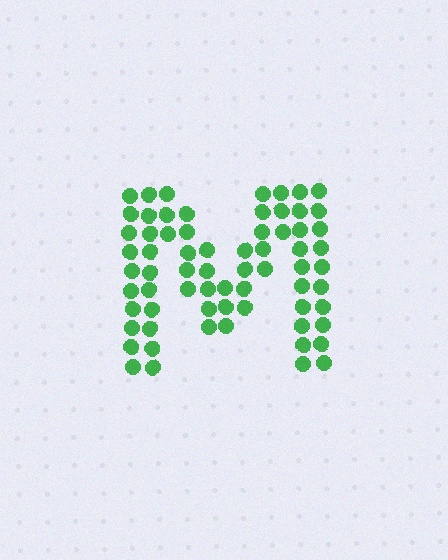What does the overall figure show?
The overall figure shows the letter M.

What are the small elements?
The small elements are circles.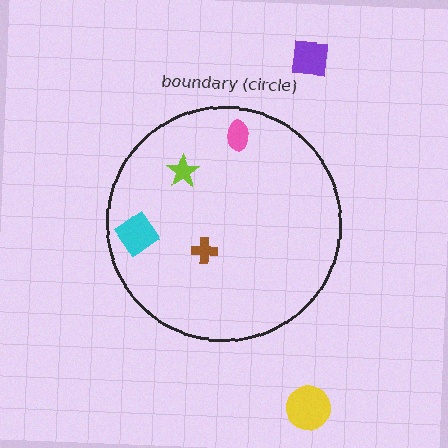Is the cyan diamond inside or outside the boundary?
Inside.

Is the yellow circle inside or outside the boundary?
Outside.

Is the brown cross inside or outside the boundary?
Inside.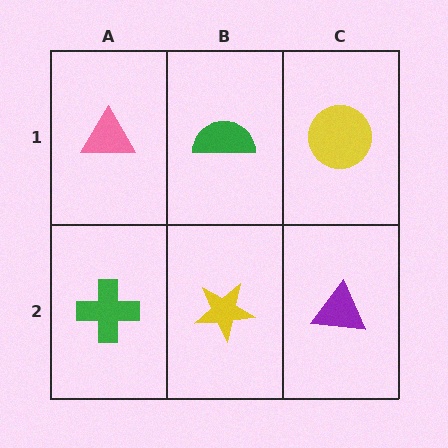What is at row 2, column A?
A green cross.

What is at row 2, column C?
A purple triangle.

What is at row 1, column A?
A pink triangle.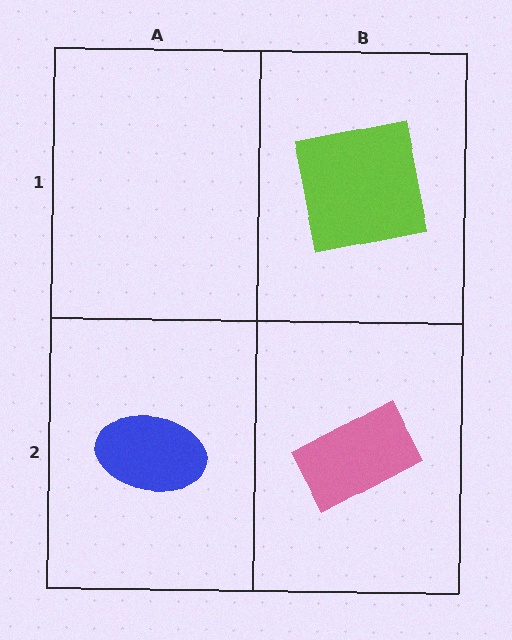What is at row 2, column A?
A blue ellipse.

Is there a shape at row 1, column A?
No, that cell is empty.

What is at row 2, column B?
A pink rectangle.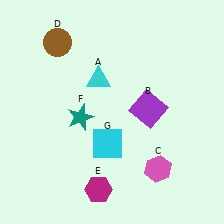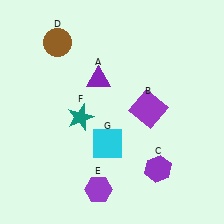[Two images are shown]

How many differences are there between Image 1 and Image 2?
There are 3 differences between the two images.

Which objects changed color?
A changed from cyan to purple. C changed from pink to purple. E changed from magenta to purple.